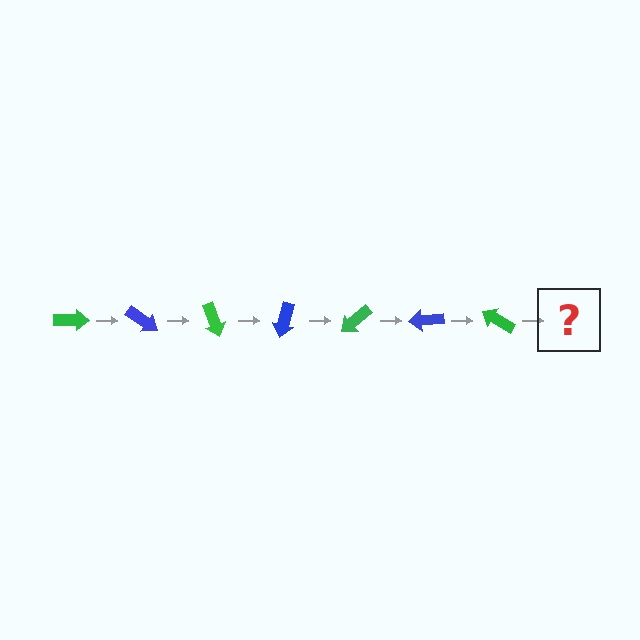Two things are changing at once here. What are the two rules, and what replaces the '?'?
The two rules are that it rotates 35 degrees each step and the color cycles through green and blue. The '?' should be a blue arrow, rotated 245 degrees from the start.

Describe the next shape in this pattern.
It should be a blue arrow, rotated 245 degrees from the start.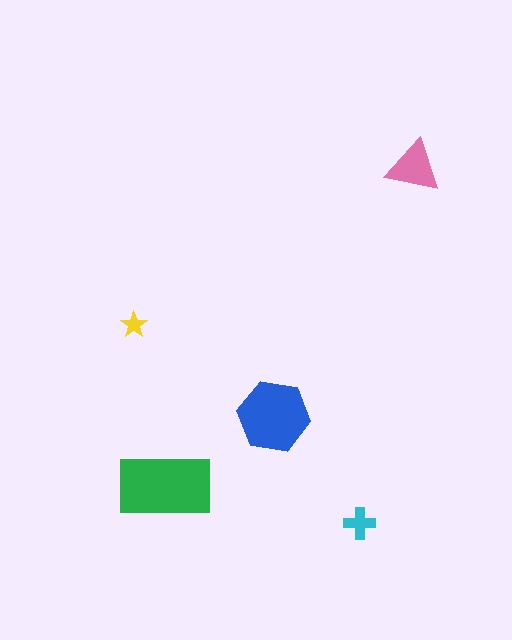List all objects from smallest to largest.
The yellow star, the cyan cross, the pink triangle, the blue hexagon, the green rectangle.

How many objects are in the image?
There are 5 objects in the image.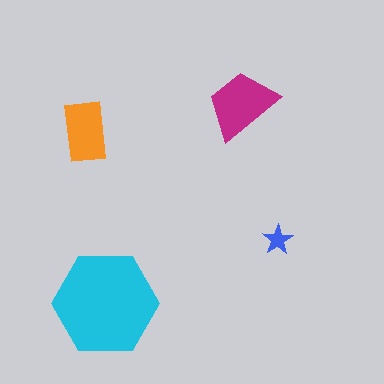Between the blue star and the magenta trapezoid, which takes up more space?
The magenta trapezoid.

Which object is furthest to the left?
The orange rectangle is leftmost.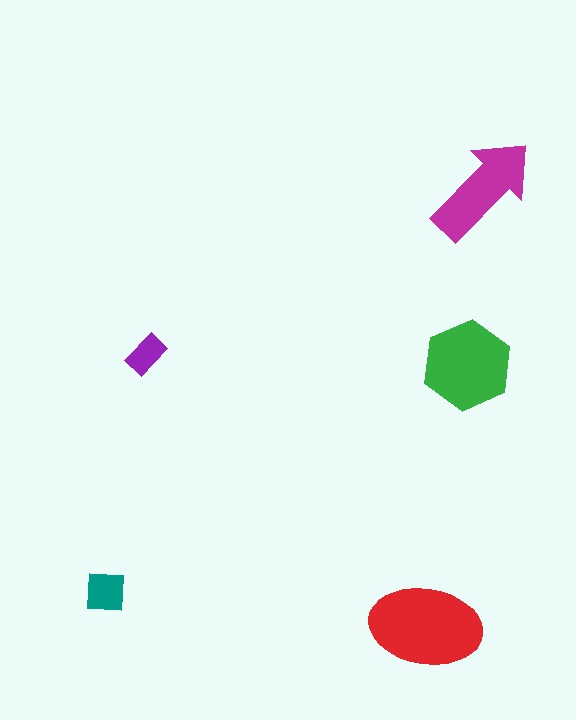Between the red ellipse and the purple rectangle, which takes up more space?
The red ellipse.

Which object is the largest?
The red ellipse.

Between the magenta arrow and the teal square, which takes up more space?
The magenta arrow.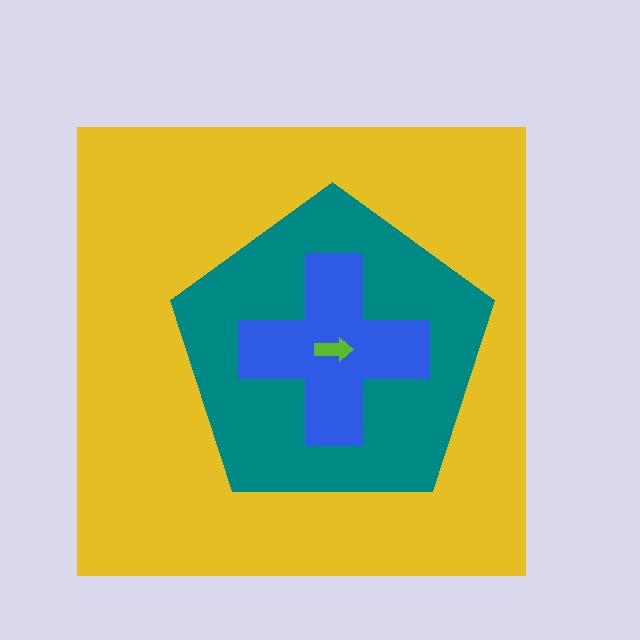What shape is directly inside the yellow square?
The teal pentagon.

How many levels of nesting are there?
4.